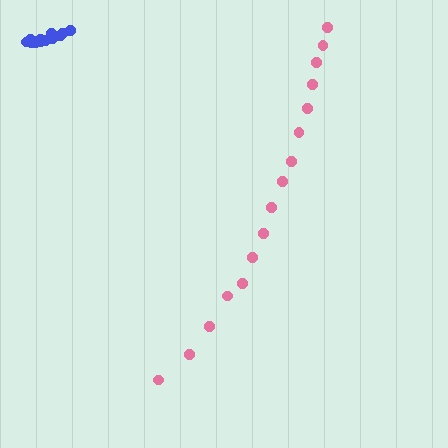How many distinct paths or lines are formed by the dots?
There are 2 distinct paths.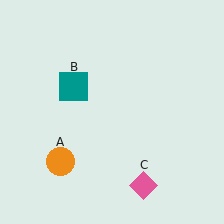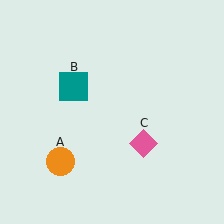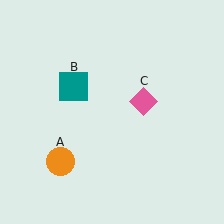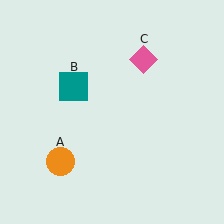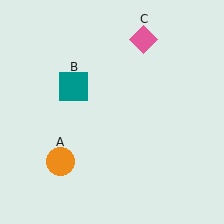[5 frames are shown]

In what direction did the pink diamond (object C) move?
The pink diamond (object C) moved up.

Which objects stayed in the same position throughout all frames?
Orange circle (object A) and teal square (object B) remained stationary.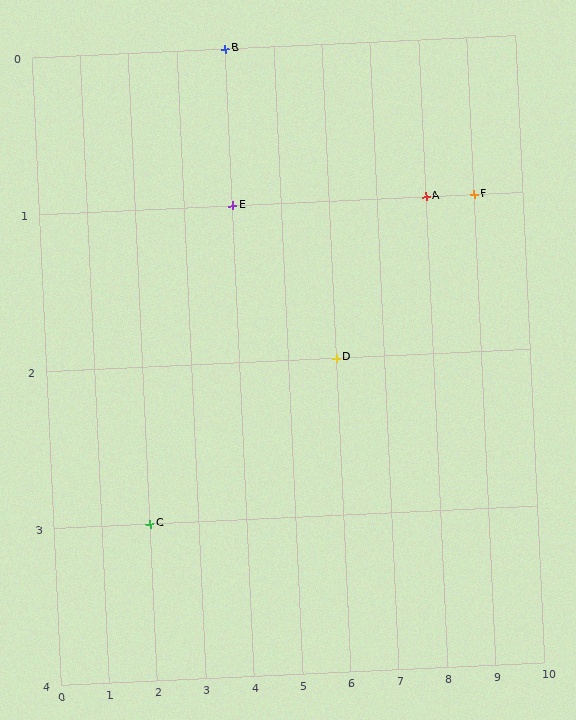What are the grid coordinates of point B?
Point B is at grid coordinates (4, 0).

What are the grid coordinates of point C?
Point C is at grid coordinates (2, 3).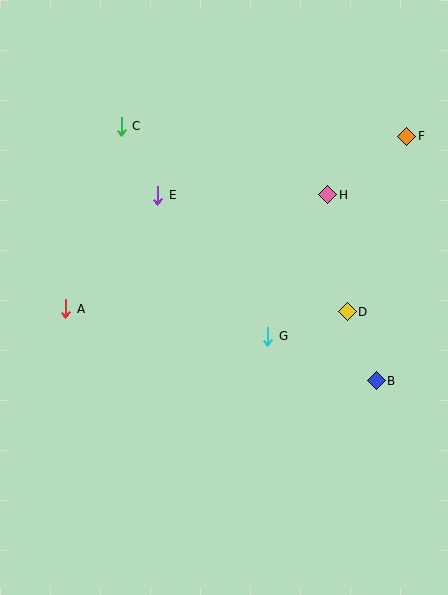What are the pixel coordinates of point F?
Point F is at (407, 136).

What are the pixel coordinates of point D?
Point D is at (347, 312).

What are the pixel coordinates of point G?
Point G is at (268, 336).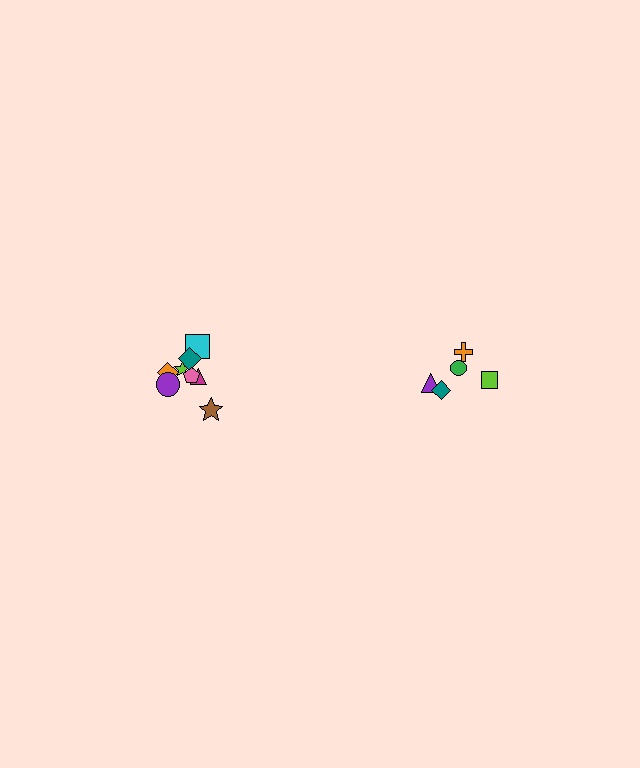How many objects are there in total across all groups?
There are 13 objects.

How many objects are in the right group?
There are 5 objects.